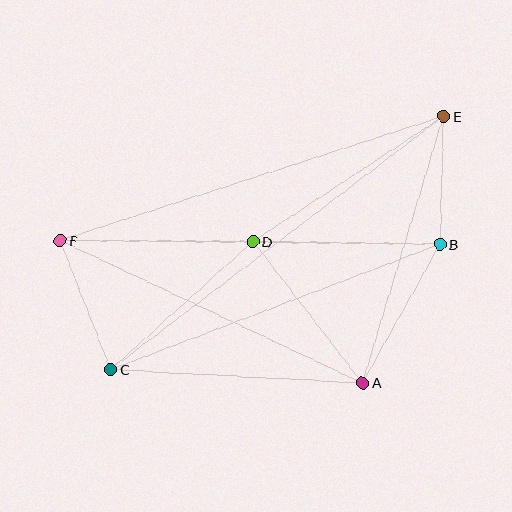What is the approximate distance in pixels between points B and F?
The distance between B and F is approximately 380 pixels.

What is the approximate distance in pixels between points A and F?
The distance between A and F is approximately 334 pixels.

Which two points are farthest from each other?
Points C and E are farthest from each other.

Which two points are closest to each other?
Points B and E are closest to each other.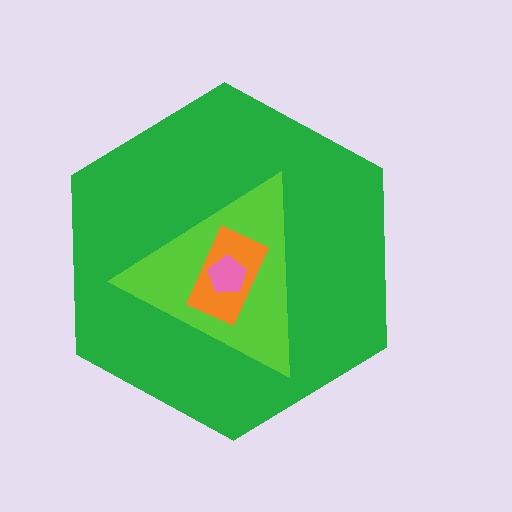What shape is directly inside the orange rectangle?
The pink pentagon.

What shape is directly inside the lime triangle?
The orange rectangle.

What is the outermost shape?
The green hexagon.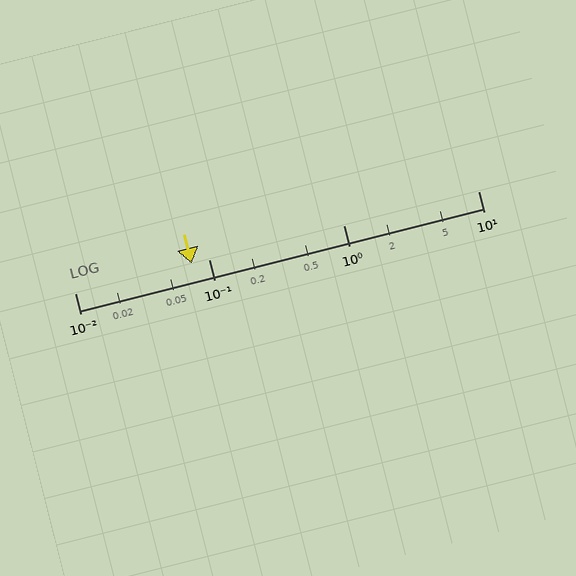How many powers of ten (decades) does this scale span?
The scale spans 3 decades, from 0.01 to 10.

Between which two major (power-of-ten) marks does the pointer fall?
The pointer is between 0.01 and 0.1.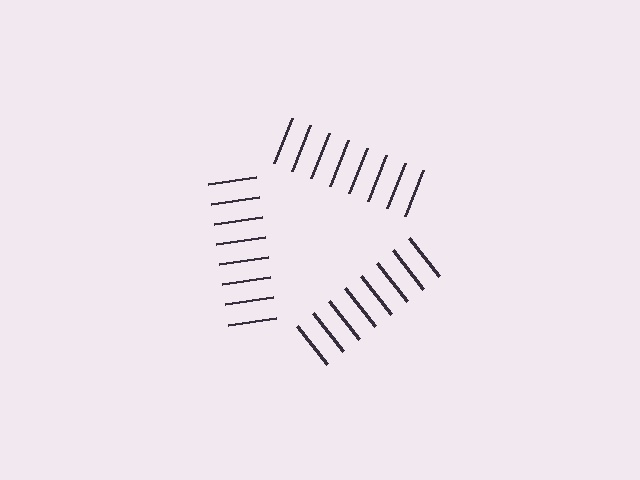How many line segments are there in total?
24 — 8 along each of the 3 edges.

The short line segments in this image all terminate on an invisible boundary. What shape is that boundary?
An illusory triangle — the line segments terminate on its edges but no continuous stroke is drawn.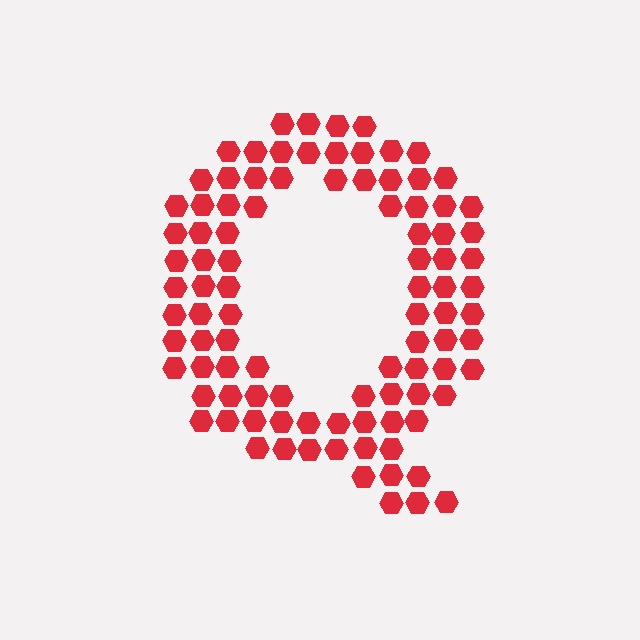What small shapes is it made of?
It is made of small hexagons.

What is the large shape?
The large shape is the letter Q.